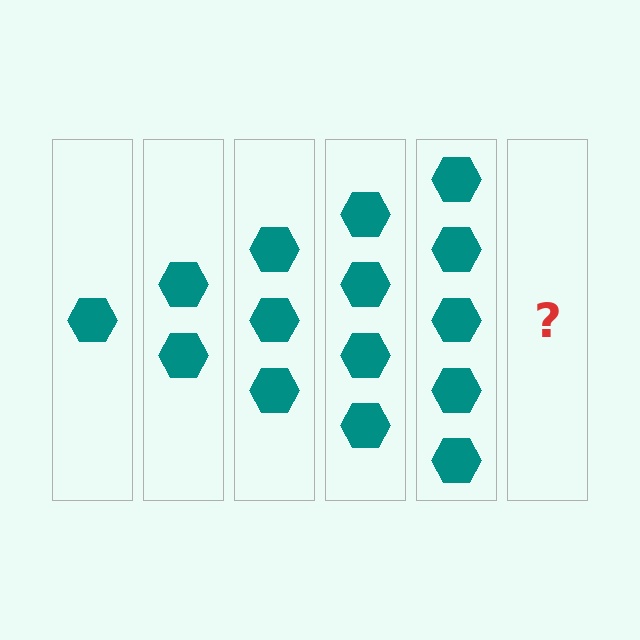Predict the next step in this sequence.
The next step is 6 hexagons.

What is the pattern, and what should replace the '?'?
The pattern is that each step adds one more hexagon. The '?' should be 6 hexagons.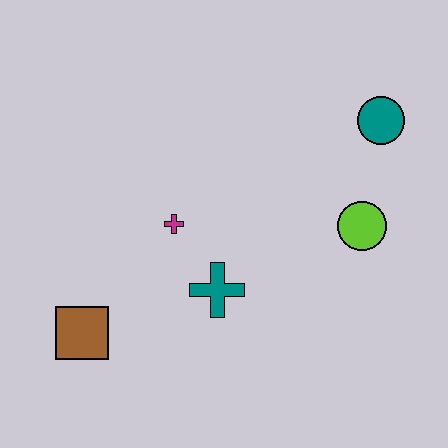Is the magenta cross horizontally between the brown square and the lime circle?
Yes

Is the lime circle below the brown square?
No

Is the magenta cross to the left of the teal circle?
Yes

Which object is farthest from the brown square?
The teal circle is farthest from the brown square.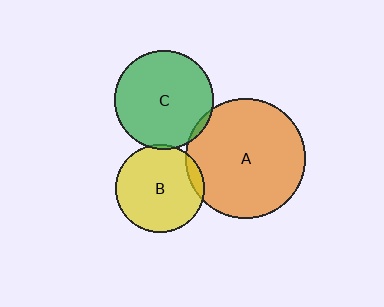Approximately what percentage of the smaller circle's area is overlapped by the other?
Approximately 5%.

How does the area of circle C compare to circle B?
Approximately 1.3 times.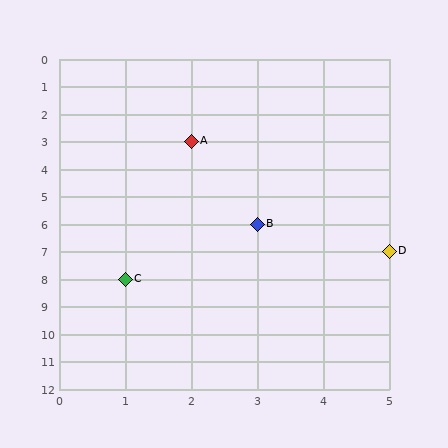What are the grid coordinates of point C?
Point C is at grid coordinates (1, 8).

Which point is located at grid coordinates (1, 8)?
Point C is at (1, 8).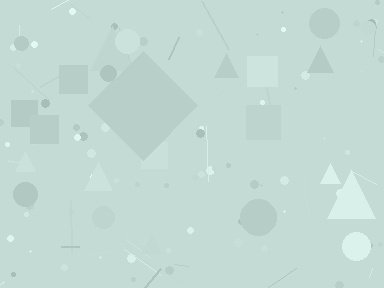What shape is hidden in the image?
A diamond is hidden in the image.